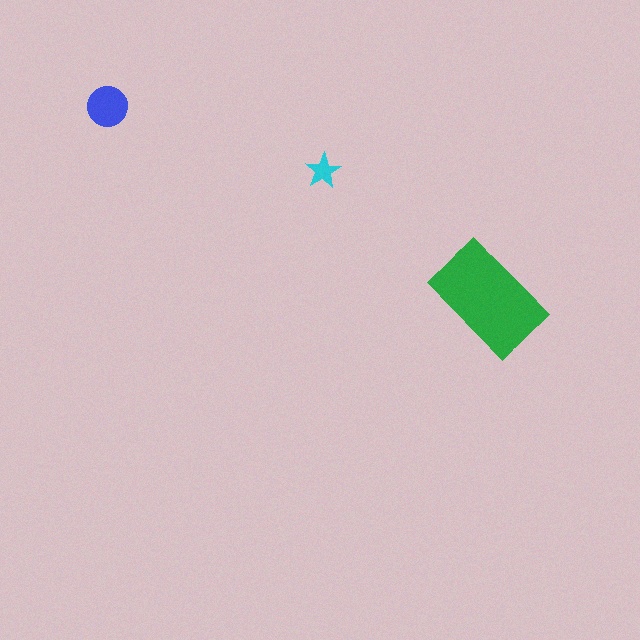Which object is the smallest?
The cyan star.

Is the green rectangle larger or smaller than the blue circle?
Larger.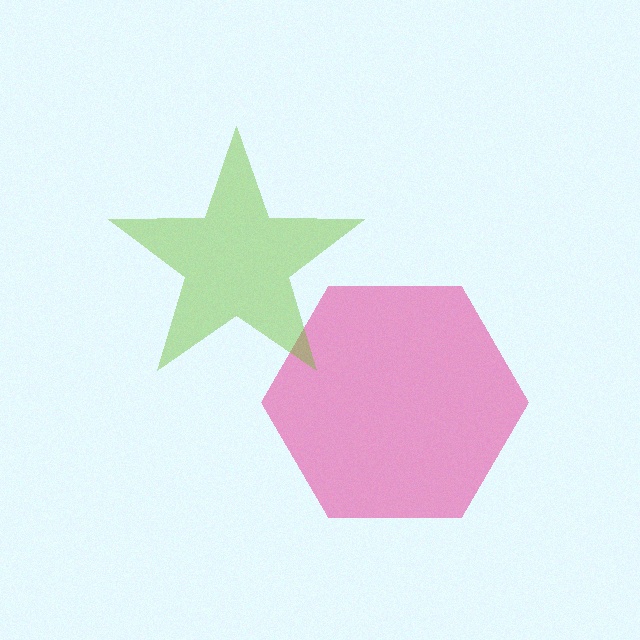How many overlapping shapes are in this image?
There are 2 overlapping shapes in the image.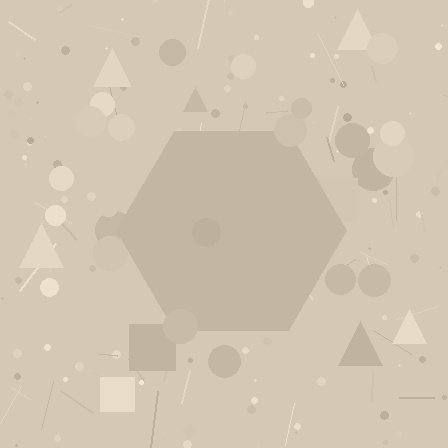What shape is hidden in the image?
A hexagon is hidden in the image.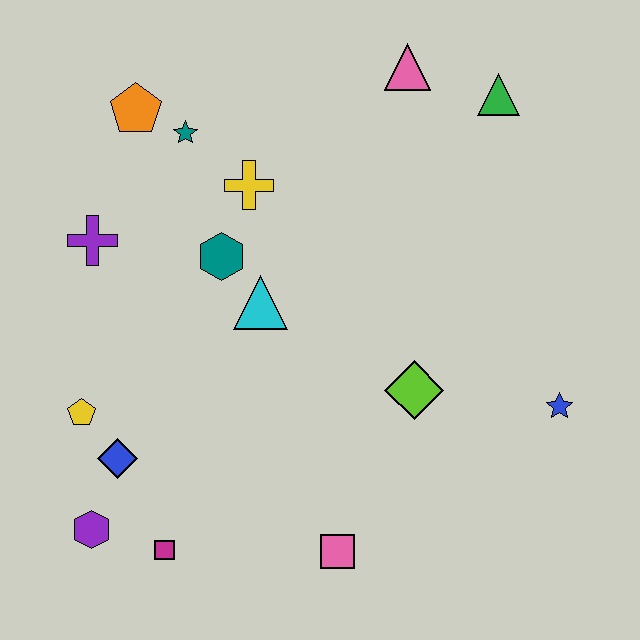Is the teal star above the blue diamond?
Yes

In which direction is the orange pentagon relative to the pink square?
The orange pentagon is above the pink square.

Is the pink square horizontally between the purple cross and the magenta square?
No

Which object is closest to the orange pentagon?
The teal star is closest to the orange pentagon.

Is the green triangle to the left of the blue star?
Yes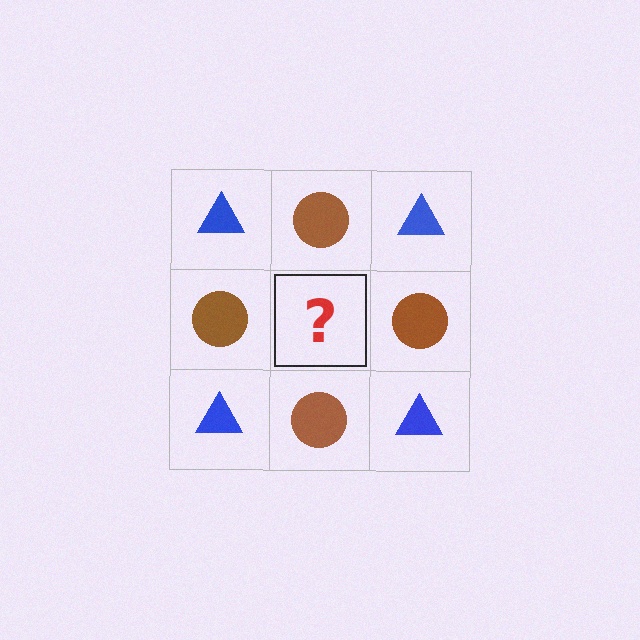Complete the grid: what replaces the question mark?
The question mark should be replaced with a blue triangle.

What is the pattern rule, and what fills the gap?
The rule is that it alternates blue triangle and brown circle in a checkerboard pattern. The gap should be filled with a blue triangle.